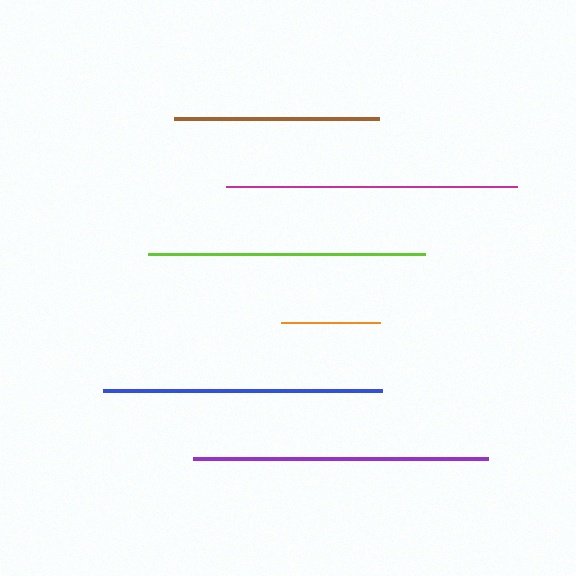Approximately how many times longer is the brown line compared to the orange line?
The brown line is approximately 2.1 times the length of the orange line.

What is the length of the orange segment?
The orange segment is approximately 99 pixels long.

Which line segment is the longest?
The purple line is the longest at approximately 296 pixels.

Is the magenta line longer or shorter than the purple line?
The purple line is longer than the magenta line.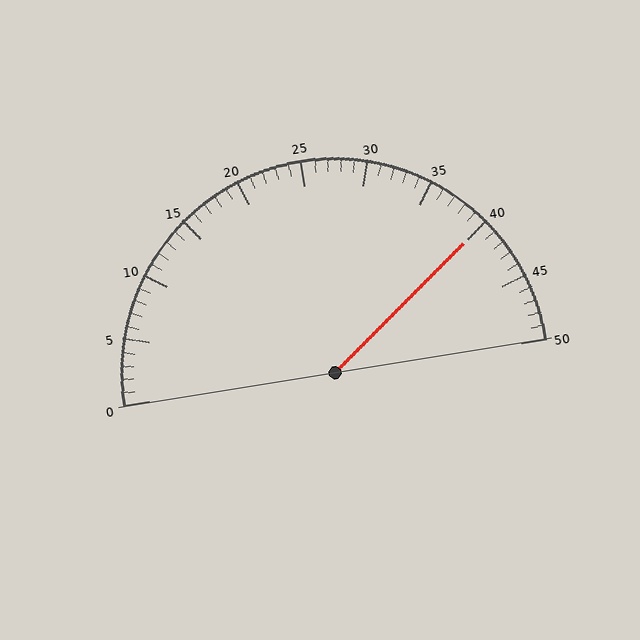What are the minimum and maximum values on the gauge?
The gauge ranges from 0 to 50.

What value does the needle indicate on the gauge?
The needle indicates approximately 40.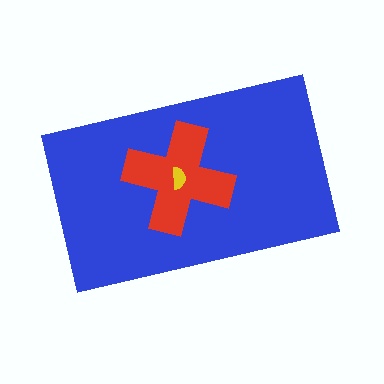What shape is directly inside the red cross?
The yellow semicircle.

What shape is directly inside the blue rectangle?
The red cross.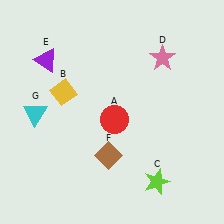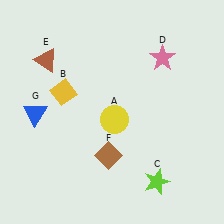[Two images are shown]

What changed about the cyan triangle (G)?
In Image 1, G is cyan. In Image 2, it changed to blue.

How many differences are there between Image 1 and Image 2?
There are 3 differences between the two images.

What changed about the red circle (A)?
In Image 1, A is red. In Image 2, it changed to yellow.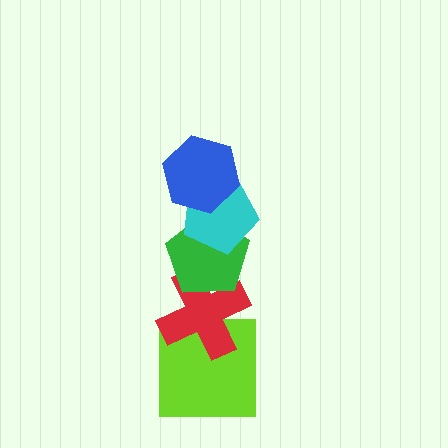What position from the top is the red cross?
The red cross is 4th from the top.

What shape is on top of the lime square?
The red cross is on top of the lime square.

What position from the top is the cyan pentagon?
The cyan pentagon is 2nd from the top.